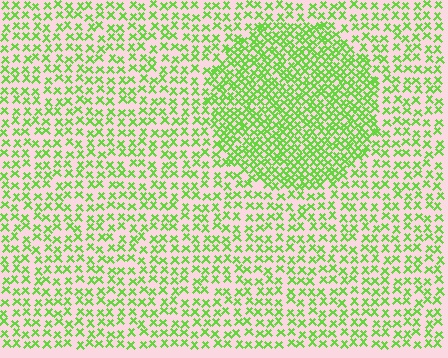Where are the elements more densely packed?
The elements are more densely packed inside the circle boundary.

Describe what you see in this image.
The image contains small lime elements arranged at two different densities. A circle-shaped region is visible where the elements are more densely packed than the surrounding area.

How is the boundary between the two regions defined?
The boundary is defined by a change in element density (approximately 2.0x ratio). All elements are the same color, size, and shape.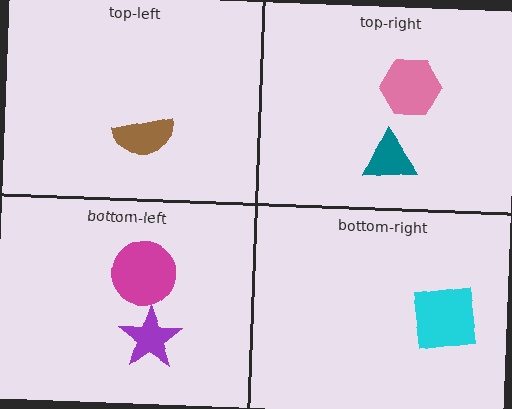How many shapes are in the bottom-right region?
1.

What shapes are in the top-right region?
The pink hexagon, the teal triangle.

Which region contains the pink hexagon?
The top-right region.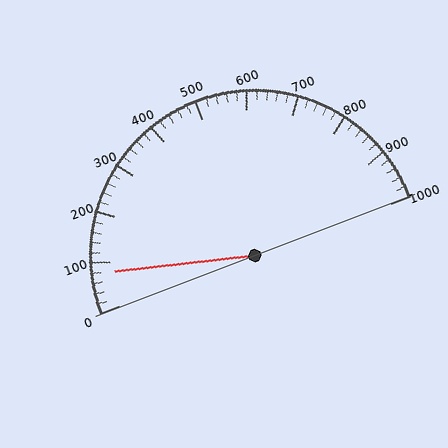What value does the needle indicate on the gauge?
The needle indicates approximately 80.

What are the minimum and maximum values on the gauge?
The gauge ranges from 0 to 1000.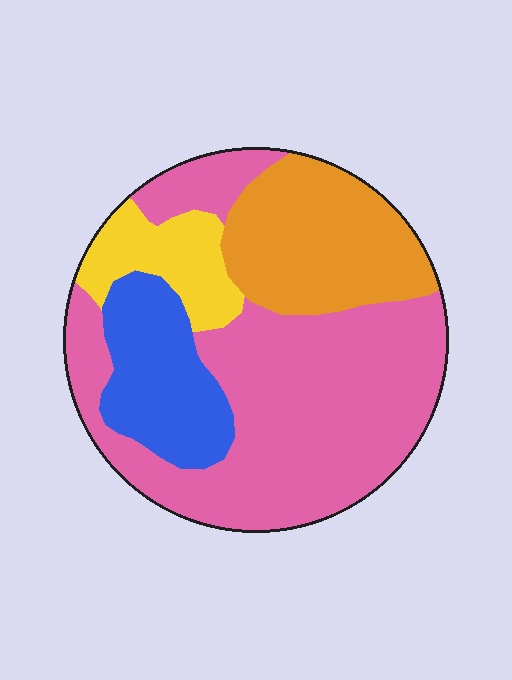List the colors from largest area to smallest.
From largest to smallest: pink, orange, blue, yellow.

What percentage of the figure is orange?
Orange takes up less than a quarter of the figure.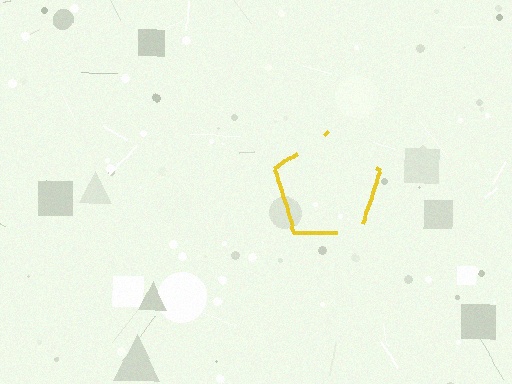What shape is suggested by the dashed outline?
The dashed outline suggests a pentagon.